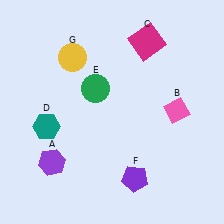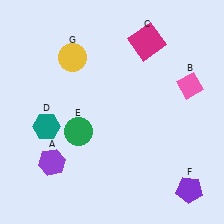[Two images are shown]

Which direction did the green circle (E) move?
The green circle (E) moved down.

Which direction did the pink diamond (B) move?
The pink diamond (B) moved up.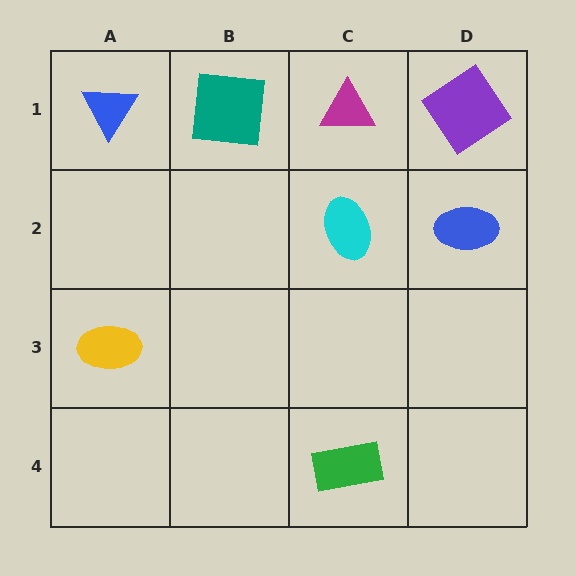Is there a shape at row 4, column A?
No, that cell is empty.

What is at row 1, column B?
A teal square.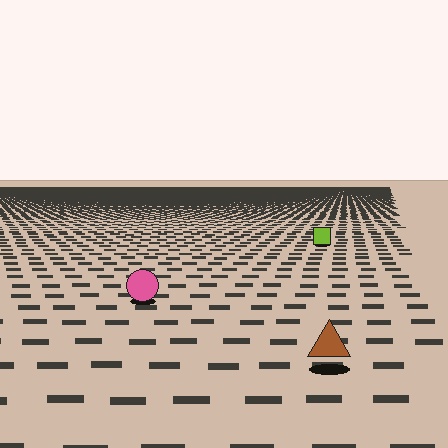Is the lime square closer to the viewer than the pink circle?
No. The pink circle is closer — you can tell from the texture gradient: the ground texture is coarser near it.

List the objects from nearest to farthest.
From nearest to farthest: the brown triangle, the pink circle, the lime square.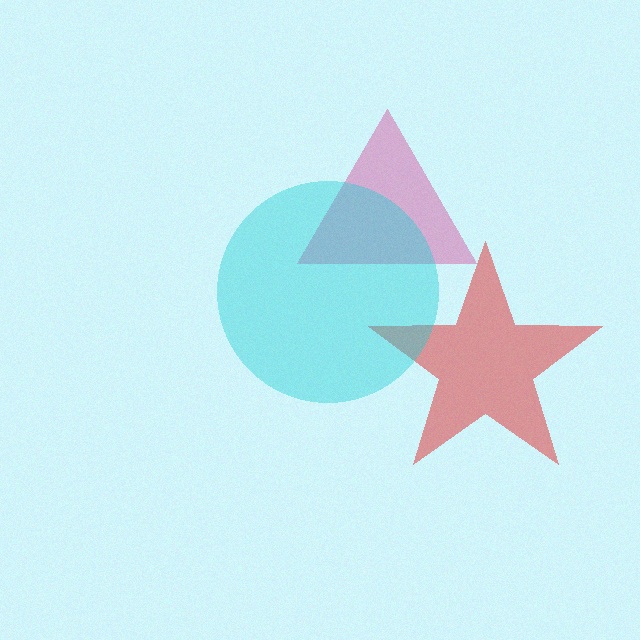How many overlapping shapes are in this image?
There are 3 overlapping shapes in the image.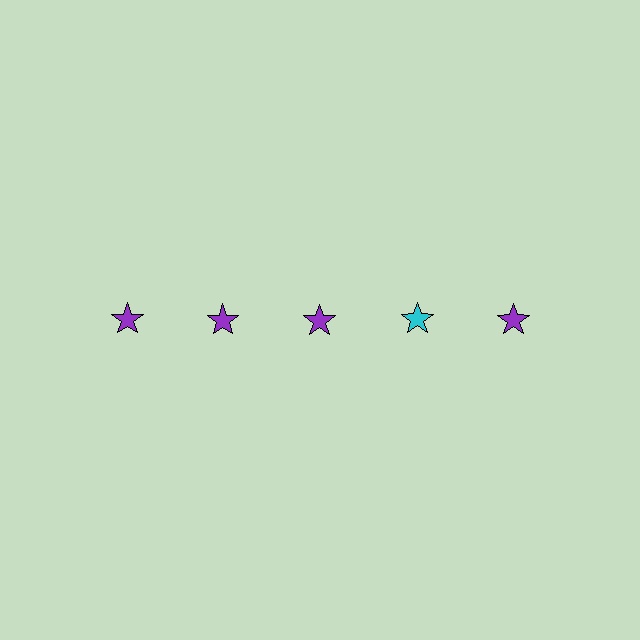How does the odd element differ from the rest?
It has a different color: cyan instead of purple.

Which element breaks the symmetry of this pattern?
The cyan star in the top row, second from right column breaks the symmetry. All other shapes are purple stars.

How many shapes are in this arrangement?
There are 5 shapes arranged in a grid pattern.